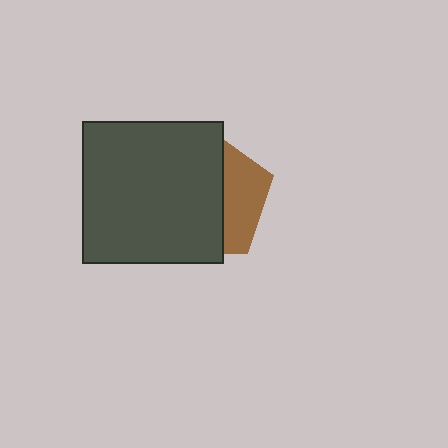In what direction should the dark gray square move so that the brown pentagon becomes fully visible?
The dark gray square should move left. That is the shortest direction to clear the overlap and leave the brown pentagon fully visible.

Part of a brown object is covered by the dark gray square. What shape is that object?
It is a pentagon.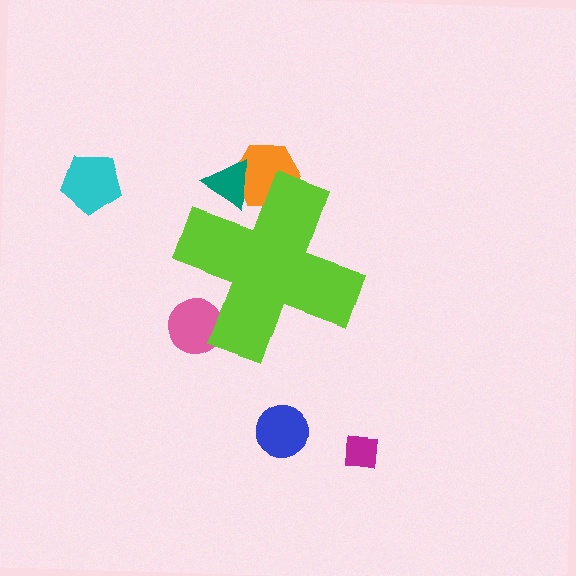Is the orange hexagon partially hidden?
Yes, the orange hexagon is partially hidden behind the lime cross.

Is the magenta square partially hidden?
No, the magenta square is fully visible.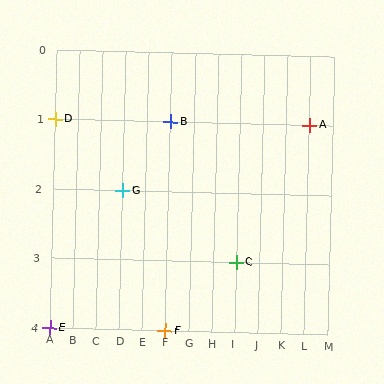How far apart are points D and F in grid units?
Points D and F are 5 columns and 3 rows apart (about 5.8 grid units diagonally).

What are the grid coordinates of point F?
Point F is at grid coordinates (F, 4).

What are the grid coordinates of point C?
Point C is at grid coordinates (I, 3).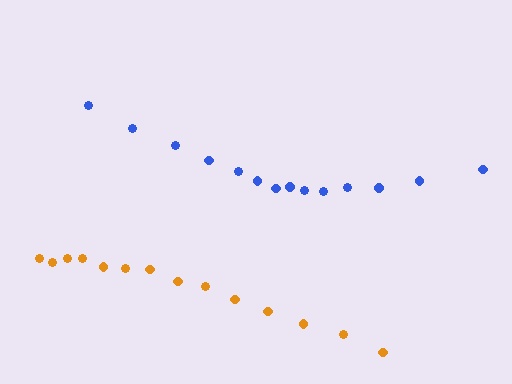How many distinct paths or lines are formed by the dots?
There are 2 distinct paths.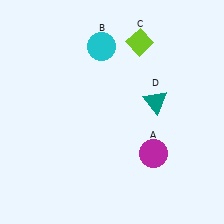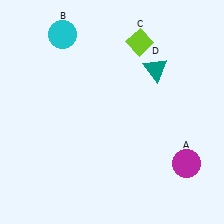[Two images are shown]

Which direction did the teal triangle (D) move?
The teal triangle (D) moved up.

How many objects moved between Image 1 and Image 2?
3 objects moved between the two images.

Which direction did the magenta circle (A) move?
The magenta circle (A) moved right.